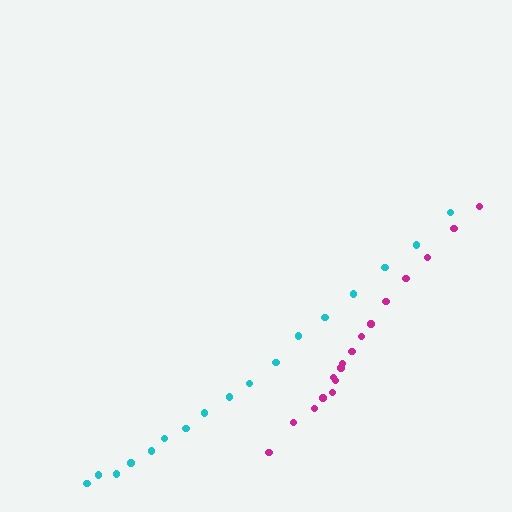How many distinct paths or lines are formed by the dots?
There are 2 distinct paths.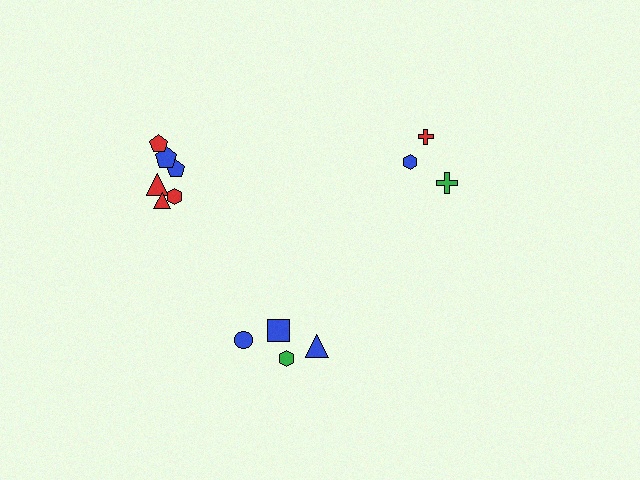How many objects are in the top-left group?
There are 6 objects.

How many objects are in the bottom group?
There are 4 objects.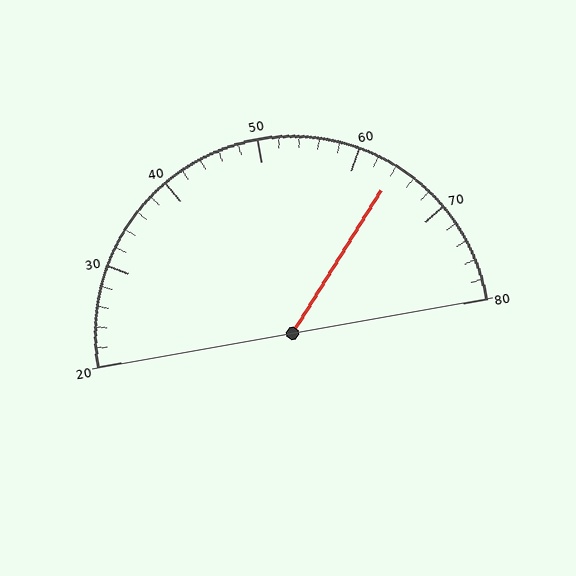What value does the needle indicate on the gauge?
The needle indicates approximately 64.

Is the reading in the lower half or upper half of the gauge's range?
The reading is in the upper half of the range (20 to 80).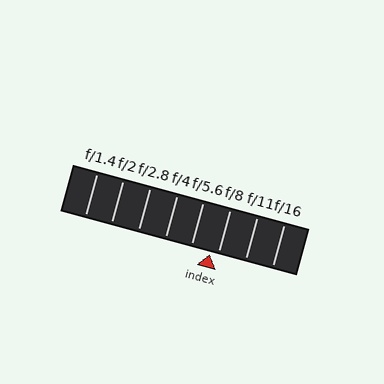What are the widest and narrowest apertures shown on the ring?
The widest aperture shown is f/1.4 and the narrowest is f/16.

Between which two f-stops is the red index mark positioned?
The index mark is between f/5.6 and f/8.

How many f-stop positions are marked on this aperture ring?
There are 8 f-stop positions marked.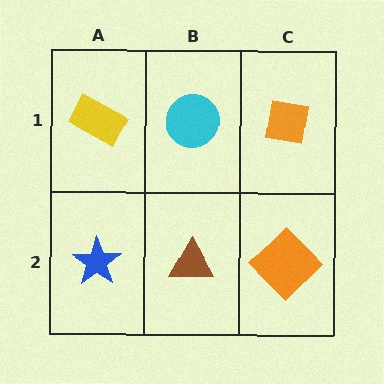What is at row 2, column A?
A blue star.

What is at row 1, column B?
A cyan circle.